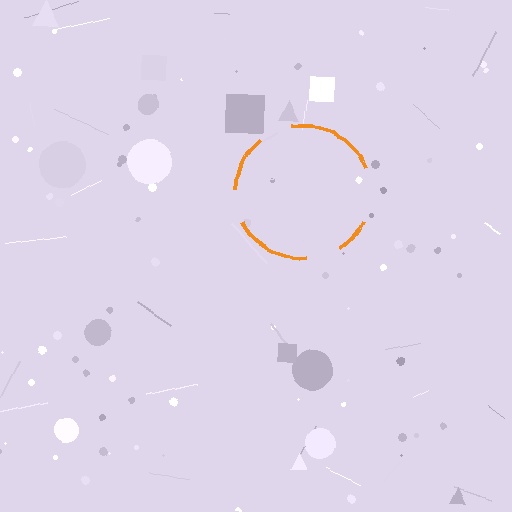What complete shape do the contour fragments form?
The contour fragments form a circle.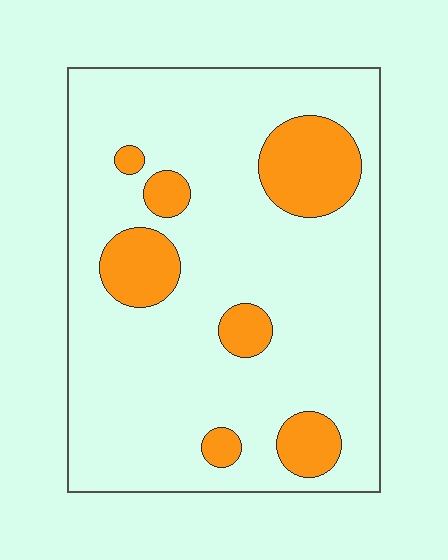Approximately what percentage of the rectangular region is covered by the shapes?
Approximately 15%.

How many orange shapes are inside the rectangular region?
7.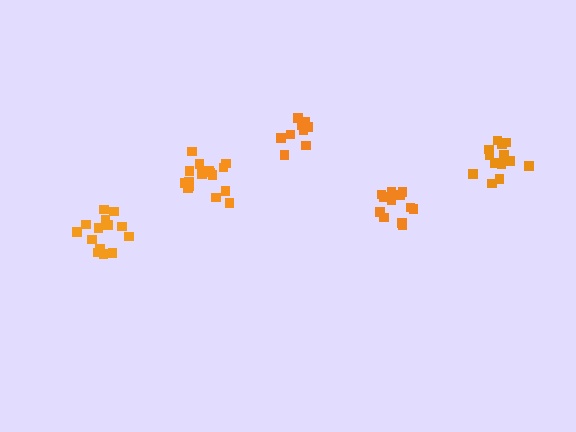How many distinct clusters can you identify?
There are 5 distinct clusters.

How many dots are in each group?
Group 1: 10 dots, Group 2: 16 dots, Group 3: 12 dots, Group 4: 13 dots, Group 5: 15 dots (66 total).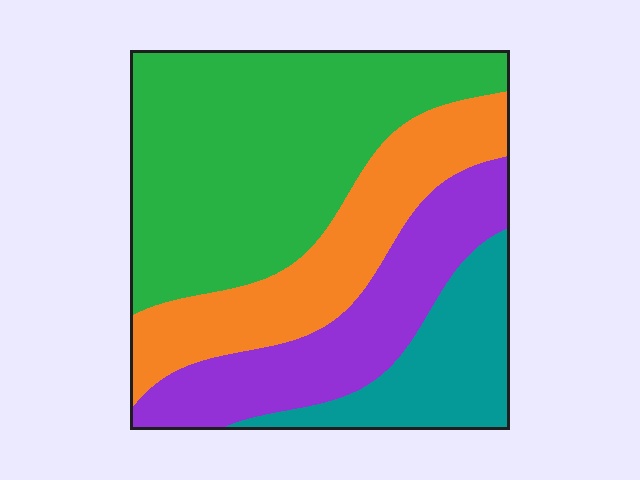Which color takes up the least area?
Teal, at roughly 15%.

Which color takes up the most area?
Green, at roughly 40%.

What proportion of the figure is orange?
Orange covers roughly 20% of the figure.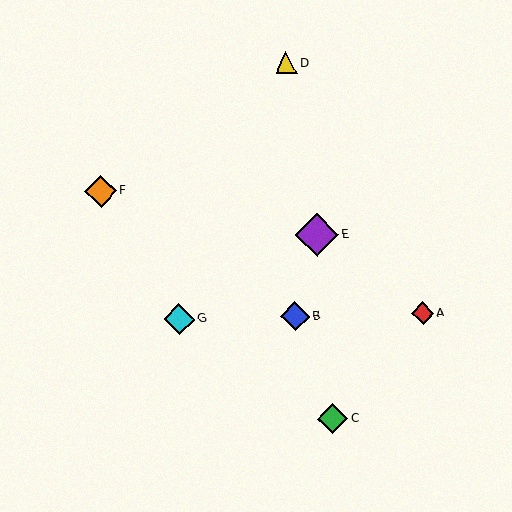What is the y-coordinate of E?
Object E is at y≈235.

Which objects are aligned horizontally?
Objects A, B, G are aligned horizontally.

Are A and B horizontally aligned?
Yes, both are at y≈313.